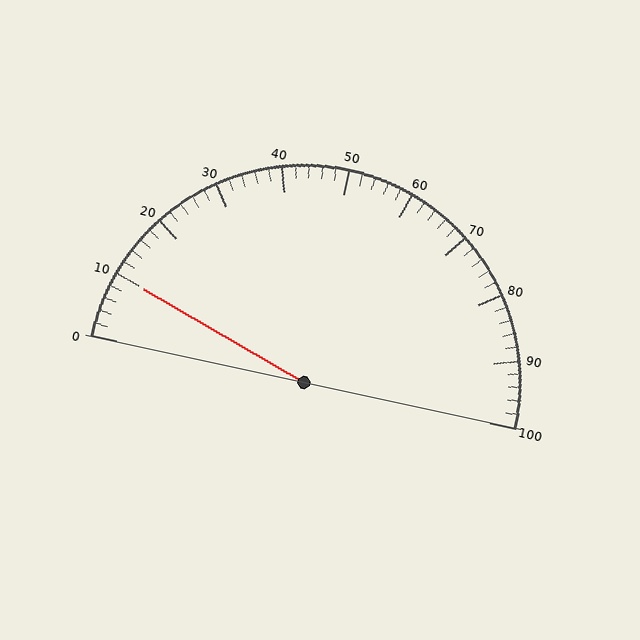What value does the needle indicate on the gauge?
The needle indicates approximately 10.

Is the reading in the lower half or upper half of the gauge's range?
The reading is in the lower half of the range (0 to 100).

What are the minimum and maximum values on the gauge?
The gauge ranges from 0 to 100.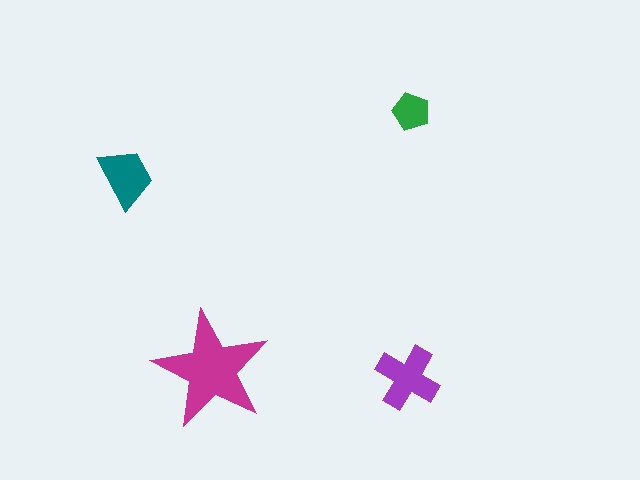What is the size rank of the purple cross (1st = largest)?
2nd.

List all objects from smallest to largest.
The green pentagon, the teal trapezoid, the purple cross, the magenta star.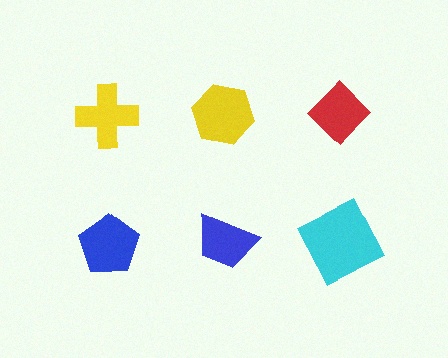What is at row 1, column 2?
A yellow hexagon.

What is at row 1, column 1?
A yellow cross.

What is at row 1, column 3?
A red diamond.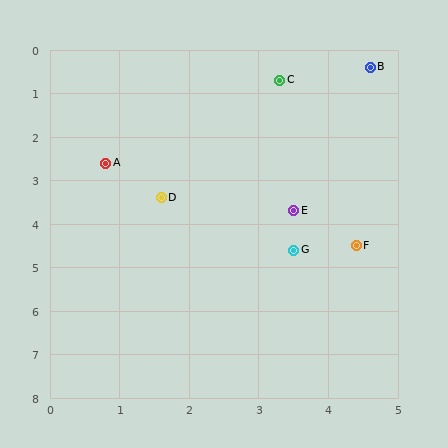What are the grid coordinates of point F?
Point F is at approximately (4.4, 4.5).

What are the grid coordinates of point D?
Point D is at approximately (1.6, 3.4).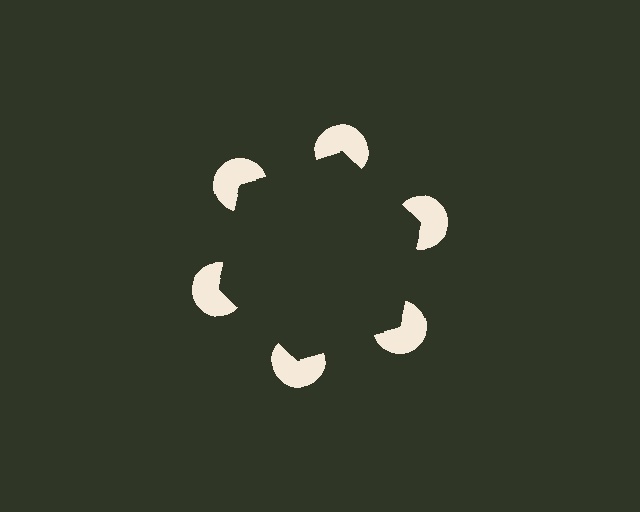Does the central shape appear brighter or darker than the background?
It typically appears slightly darker than the background, even though no actual brightness change is drawn.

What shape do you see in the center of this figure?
An illusory hexagon — its edges are inferred from the aligned wedge cuts in the pac-man discs, not physically drawn.